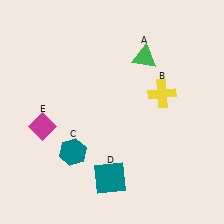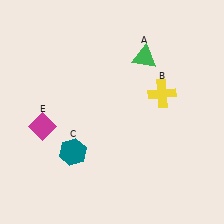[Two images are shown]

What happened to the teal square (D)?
The teal square (D) was removed in Image 2. It was in the bottom-left area of Image 1.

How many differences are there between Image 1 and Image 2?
There is 1 difference between the two images.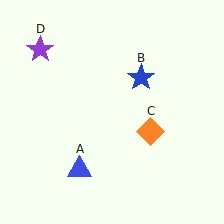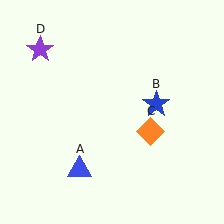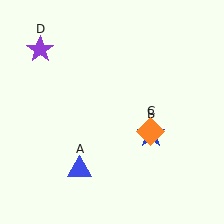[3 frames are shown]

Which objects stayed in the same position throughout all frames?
Blue triangle (object A) and orange diamond (object C) and purple star (object D) remained stationary.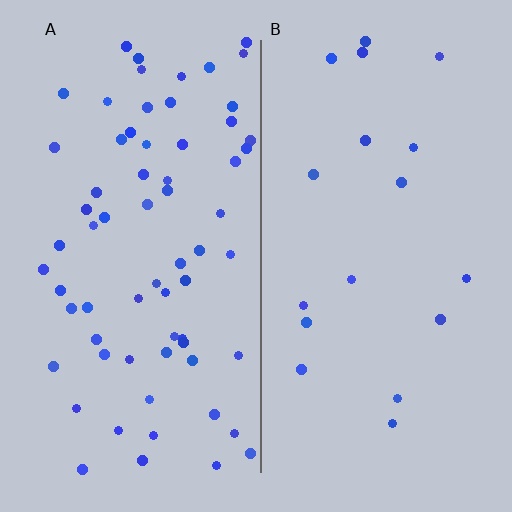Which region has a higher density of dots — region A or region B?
A (the left).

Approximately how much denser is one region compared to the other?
Approximately 3.7× — region A over region B.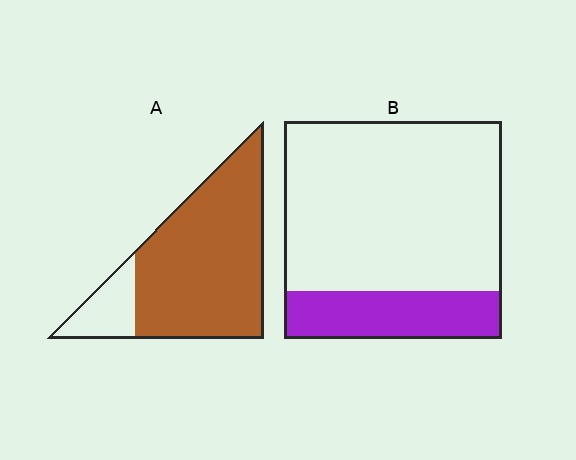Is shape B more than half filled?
No.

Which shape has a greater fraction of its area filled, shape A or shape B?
Shape A.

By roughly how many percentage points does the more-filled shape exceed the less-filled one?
By roughly 60 percentage points (A over B).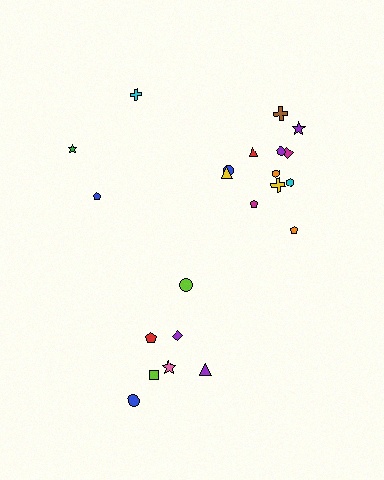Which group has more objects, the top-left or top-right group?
The top-right group.